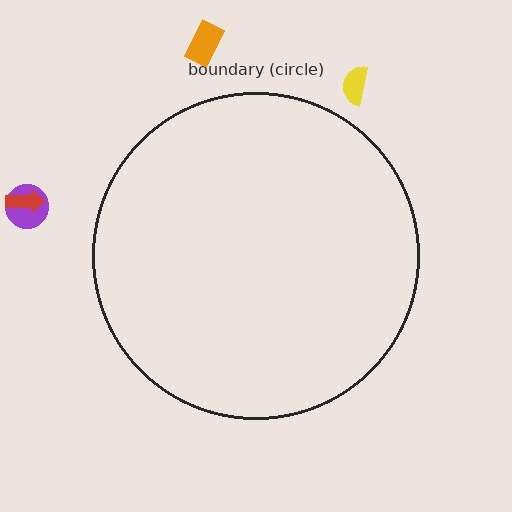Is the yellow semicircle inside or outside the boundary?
Outside.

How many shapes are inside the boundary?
0 inside, 4 outside.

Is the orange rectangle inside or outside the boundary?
Outside.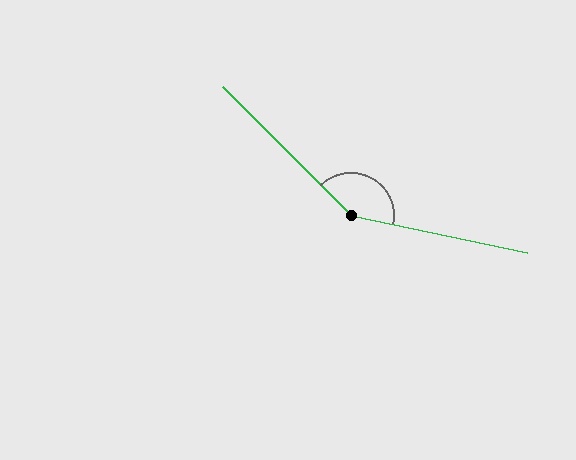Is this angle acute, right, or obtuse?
It is obtuse.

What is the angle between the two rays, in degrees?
Approximately 147 degrees.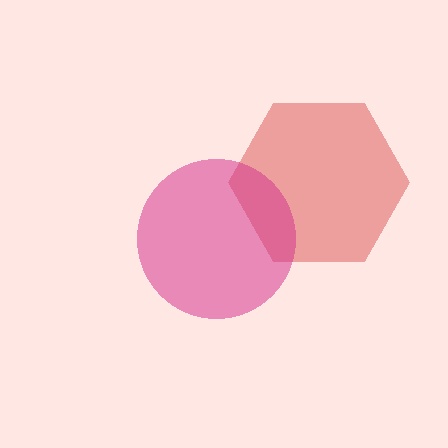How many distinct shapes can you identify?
There are 2 distinct shapes: a red hexagon, a magenta circle.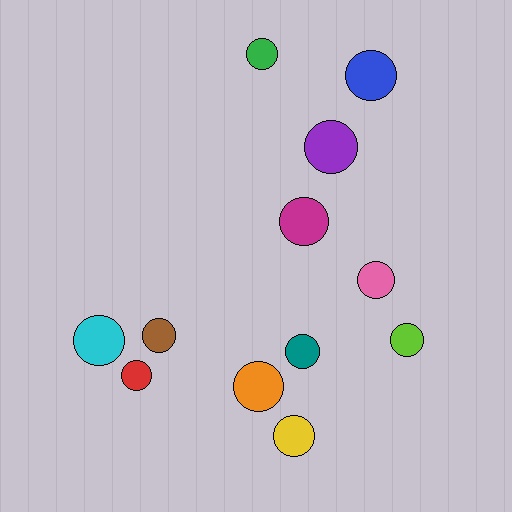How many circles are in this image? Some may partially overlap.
There are 12 circles.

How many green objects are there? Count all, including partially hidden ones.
There is 1 green object.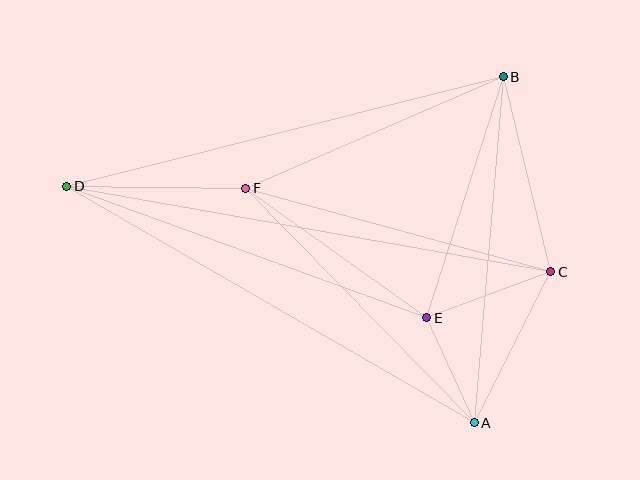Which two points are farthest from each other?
Points C and D are farthest from each other.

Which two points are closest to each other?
Points A and E are closest to each other.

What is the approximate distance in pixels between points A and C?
The distance between A and C is approximately 170 pixels.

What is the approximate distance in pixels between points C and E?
The distance between C and E is approximately 132 pixels.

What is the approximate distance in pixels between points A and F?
The distance between A and F is approximately 327 pixels.